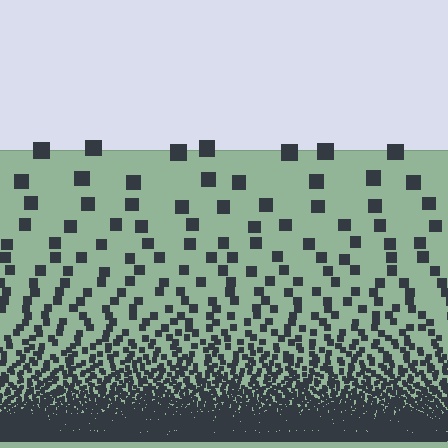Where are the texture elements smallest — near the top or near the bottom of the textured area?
Near the bottom.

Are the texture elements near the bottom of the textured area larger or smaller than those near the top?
Smaller. The gradient is inverted — elements near the bottom are smaller and denser.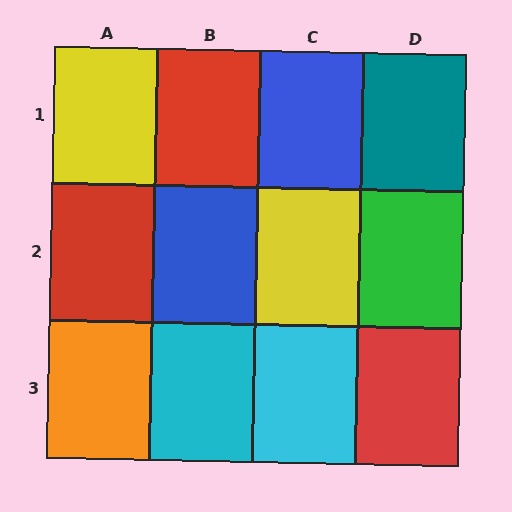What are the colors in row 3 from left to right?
Orange, cyan, cyan, red.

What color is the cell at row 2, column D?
Green.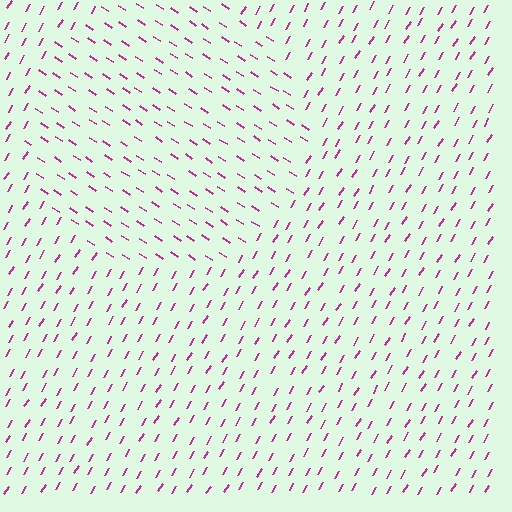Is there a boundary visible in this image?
Yes, there is a texture boundary formed by a change in line orientation.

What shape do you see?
I see a circle.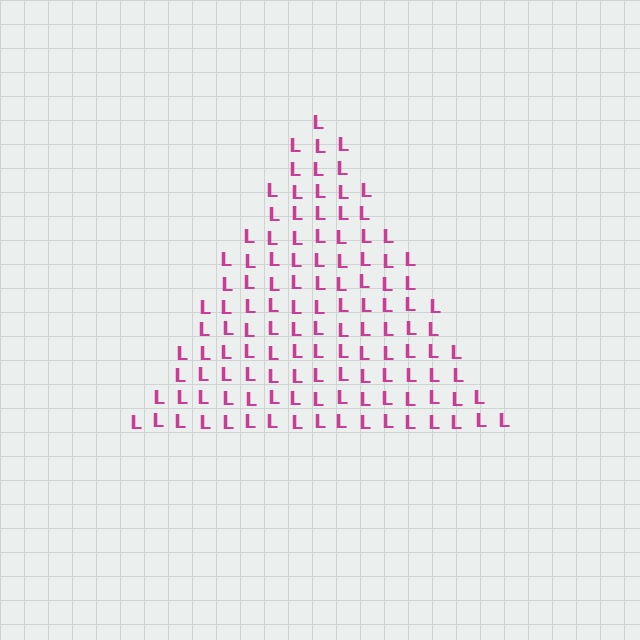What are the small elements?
The small elements are letter L's.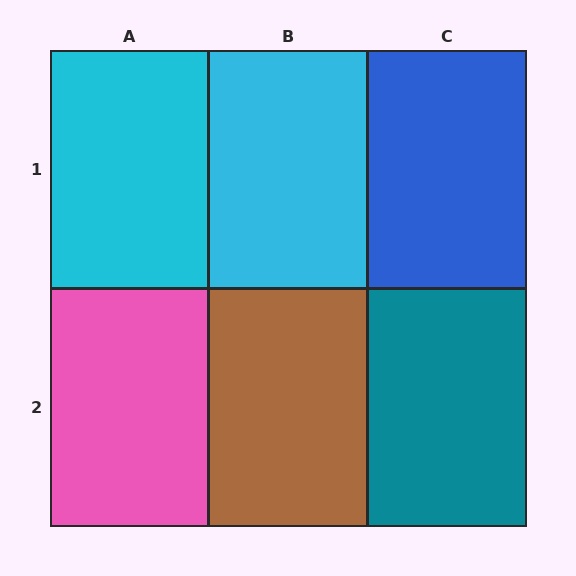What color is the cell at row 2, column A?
Pink.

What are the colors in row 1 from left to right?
Cyan, cyan, blue.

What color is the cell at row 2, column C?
Teal.